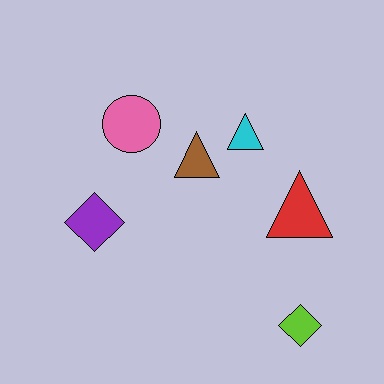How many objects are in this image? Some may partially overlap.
There are 6 objects.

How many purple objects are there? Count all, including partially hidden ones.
There is 1 purple object.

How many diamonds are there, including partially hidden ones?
There are 2 diamonds.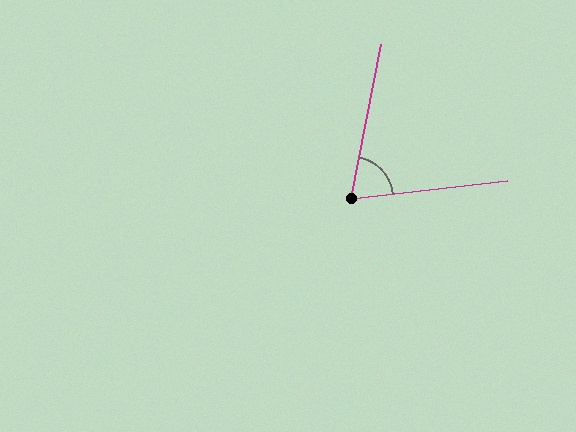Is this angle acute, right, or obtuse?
It is acute.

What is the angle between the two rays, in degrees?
Approximately 73 degrees.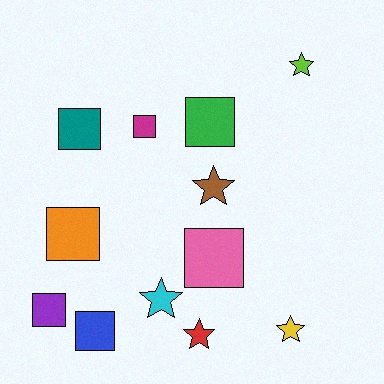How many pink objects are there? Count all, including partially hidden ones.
There is 1 pink object.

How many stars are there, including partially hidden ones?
There are 5 stars.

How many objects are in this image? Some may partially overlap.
There are 12 objects.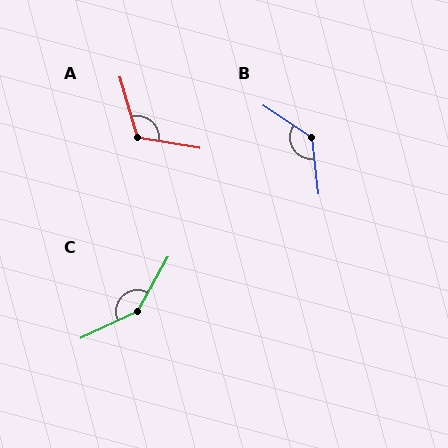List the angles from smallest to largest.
A (115°), B (130°), C (144°).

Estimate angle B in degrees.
Approximately 130 degrees.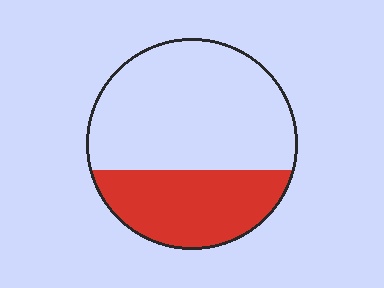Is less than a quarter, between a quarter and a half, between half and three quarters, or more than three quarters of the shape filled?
Between a quarter and a half.